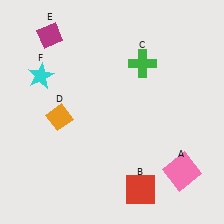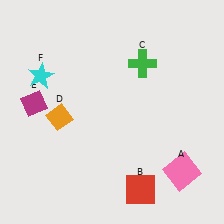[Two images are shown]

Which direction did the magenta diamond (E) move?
The magenta diamond (E) moved down.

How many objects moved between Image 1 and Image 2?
1 object moved between the two images.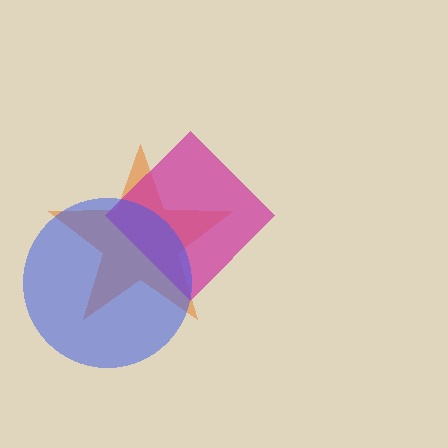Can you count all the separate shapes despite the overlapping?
Yes, there are 3 separate shapes.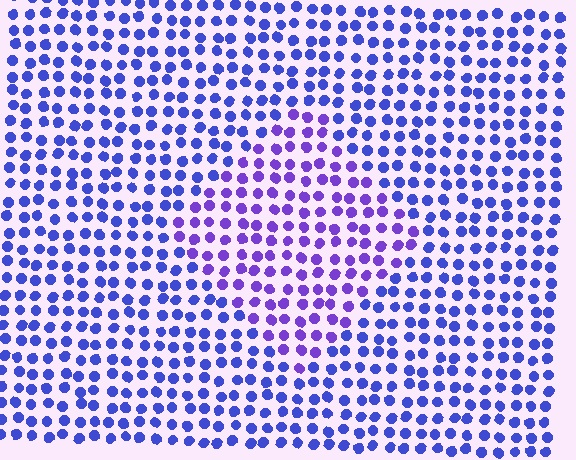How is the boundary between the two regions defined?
The boundary is defined purely by a slight shift in hue (about 30 degrees). Spacing, size, and orientation are identical on both sides.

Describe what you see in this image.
The image is filled with small blue elements in a uniform arrangement. A diamond-shaped region is visible where the elements are tinted to a slightly different hue, forming a subtle color boundary.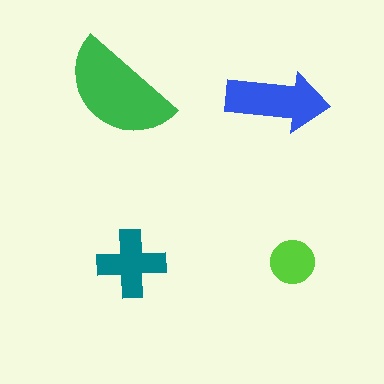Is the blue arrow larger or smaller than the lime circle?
Larger.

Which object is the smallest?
The lime circle.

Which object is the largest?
The green semicircle.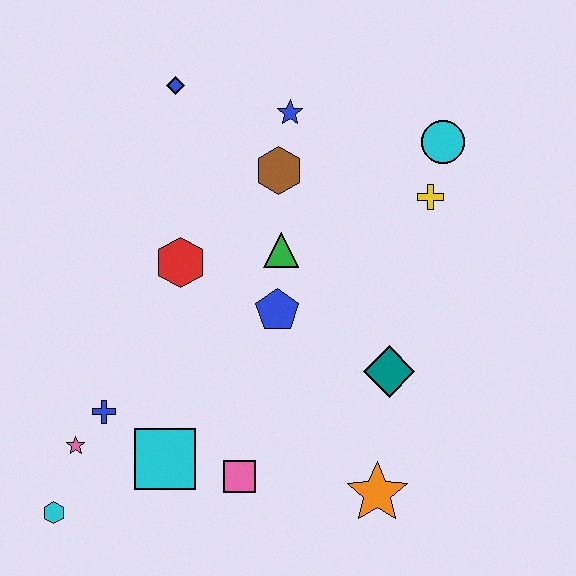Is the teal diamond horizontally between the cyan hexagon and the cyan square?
No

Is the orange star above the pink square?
No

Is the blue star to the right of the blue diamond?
Yes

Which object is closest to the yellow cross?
The cyan circle is closest to the yellow cross.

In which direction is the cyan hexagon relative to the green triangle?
The cyan hexagon is below the green triangle.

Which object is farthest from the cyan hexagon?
The cyan circle is farthest from the cyan hexagon.